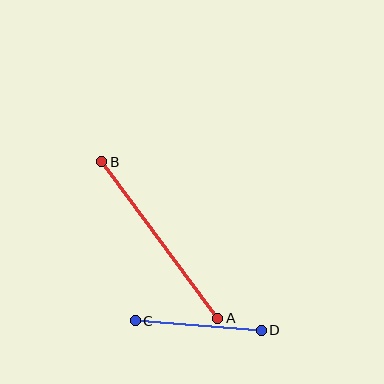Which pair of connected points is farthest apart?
Points A and B are farthest apart.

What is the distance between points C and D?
The distance is approximately 126 pixels.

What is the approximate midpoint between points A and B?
The midpoint is at approximately (160, 240) pixels.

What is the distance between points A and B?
The distance is approximately 195 pixels.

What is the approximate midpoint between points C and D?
The midpoint is at approximately (198, 326) pixels.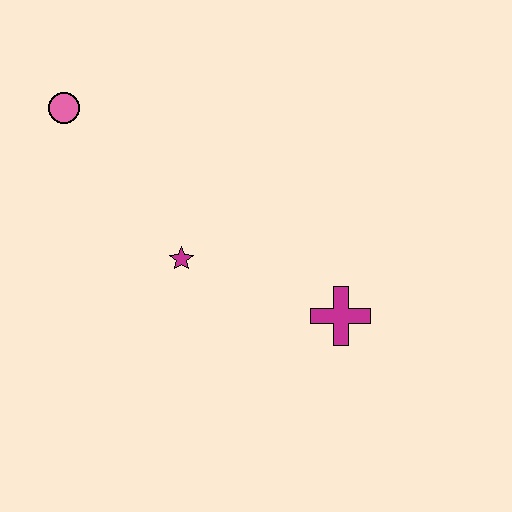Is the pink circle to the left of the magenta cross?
Yes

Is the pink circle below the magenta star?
No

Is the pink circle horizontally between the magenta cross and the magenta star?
No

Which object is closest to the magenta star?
The magenta cross is closest to the magenta star.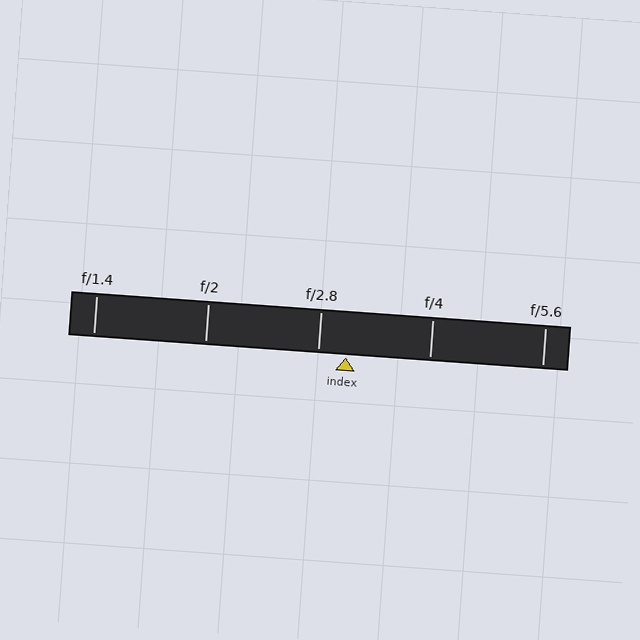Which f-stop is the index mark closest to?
The index mark is closest to f/2.8.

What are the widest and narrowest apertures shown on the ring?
The widest aperture shown is f/1.4 and the narrowest is f/5.6.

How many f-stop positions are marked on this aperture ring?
There are 5 f-stop positions marked.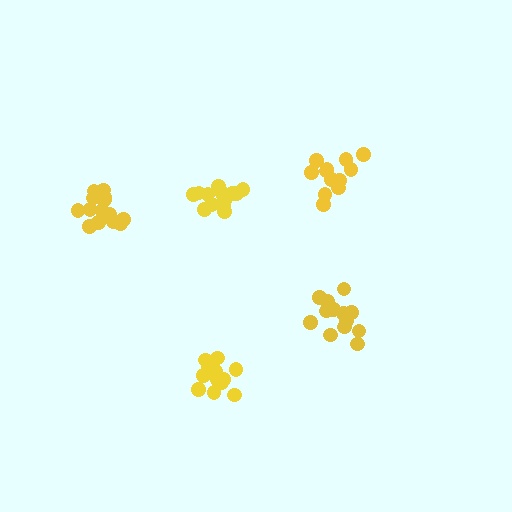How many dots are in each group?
Group 1: 14 dots, Group 2: 14 dots, Group 3: 15 dots, Group 4: 14 dots, Group 5: 12 dots (69 total).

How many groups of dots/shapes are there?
There are 5 groups.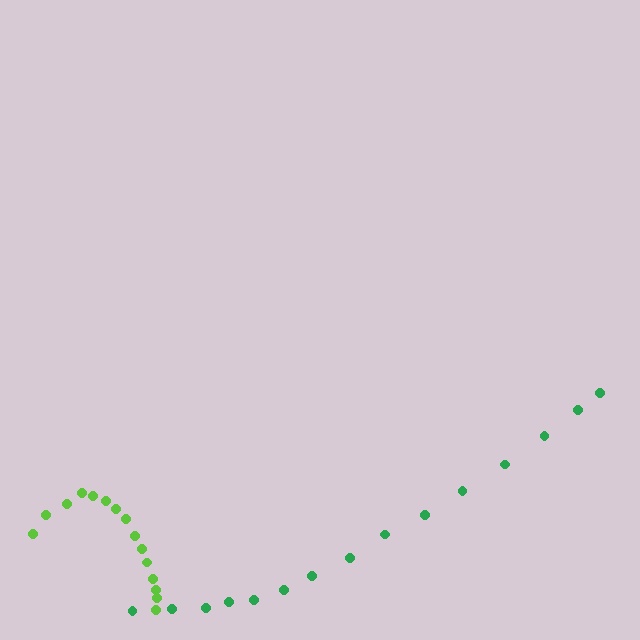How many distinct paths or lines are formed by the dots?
There are 2 distinct paths.